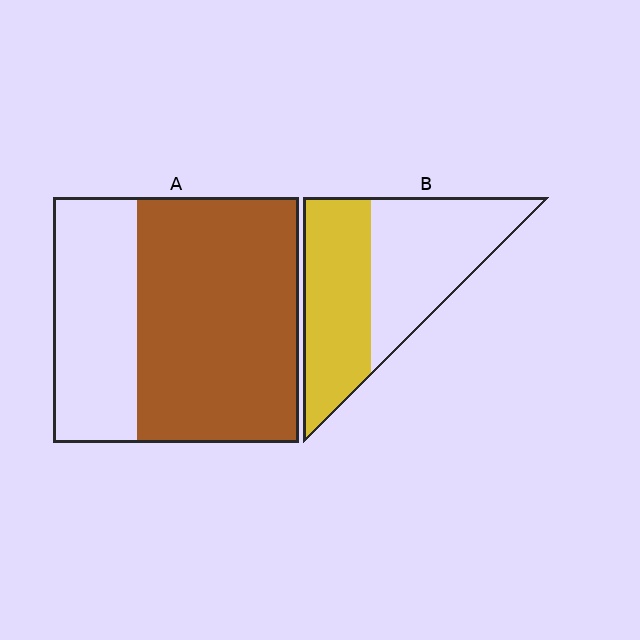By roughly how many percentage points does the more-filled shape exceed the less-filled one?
By roughly 20 percentage points (A over B).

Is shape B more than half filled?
Roughly half.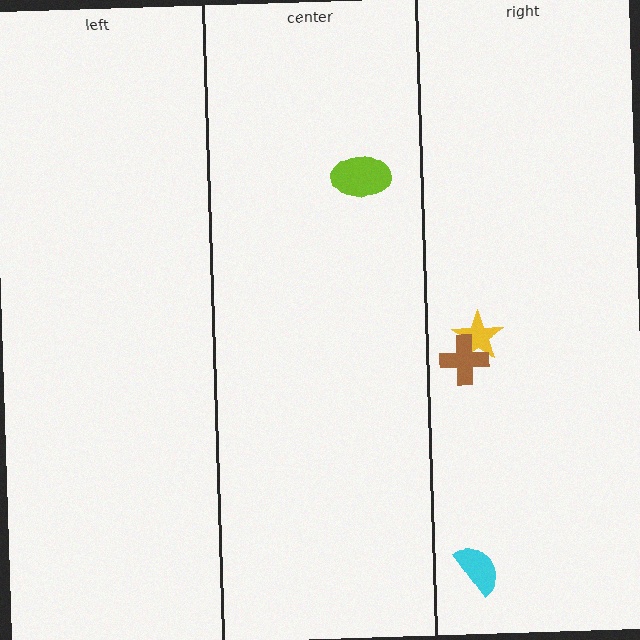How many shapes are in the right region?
3.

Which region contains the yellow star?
The right region.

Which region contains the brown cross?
The right region.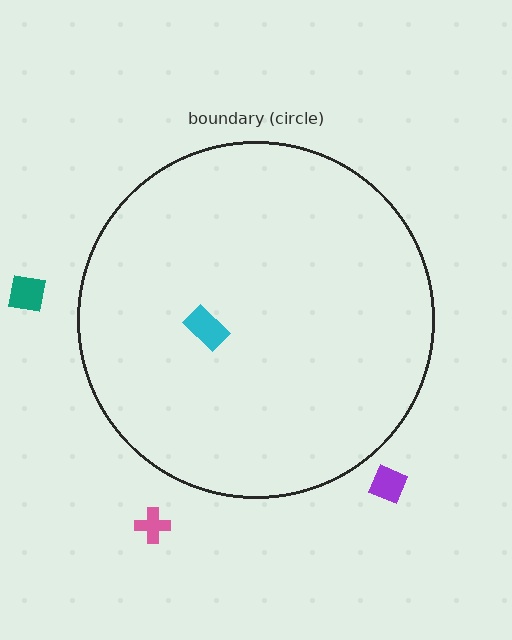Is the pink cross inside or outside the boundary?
Outside.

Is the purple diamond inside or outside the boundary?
Outside.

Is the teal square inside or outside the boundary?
Outside.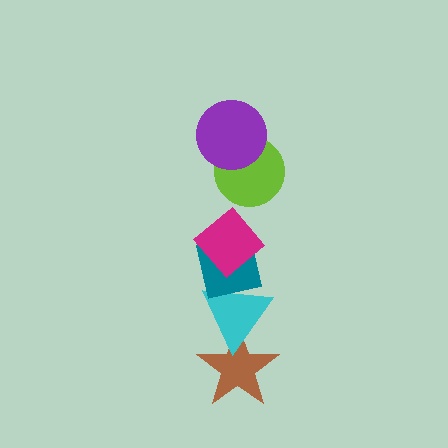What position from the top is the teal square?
The teal square is 4th from the top.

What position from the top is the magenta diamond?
The magenta diamond is 3rd from the top.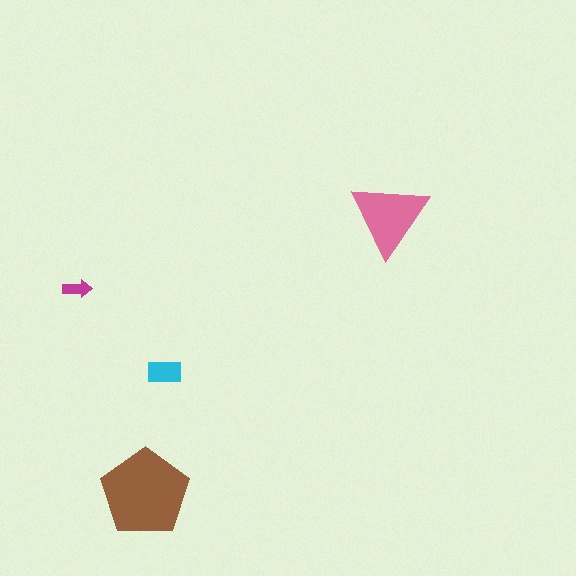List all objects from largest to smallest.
The brown pentagon, the pink triangle, the cyan rectangle, the magenta arrow.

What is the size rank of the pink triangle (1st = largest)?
2nd.